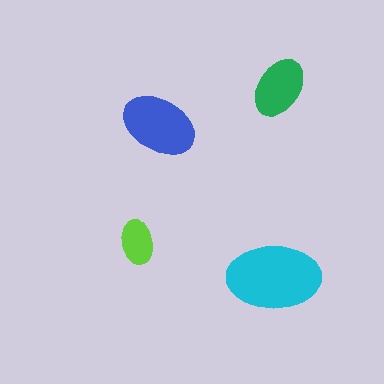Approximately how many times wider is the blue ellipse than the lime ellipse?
About 1.5 times wider.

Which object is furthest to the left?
The lime ellipse is leftmost.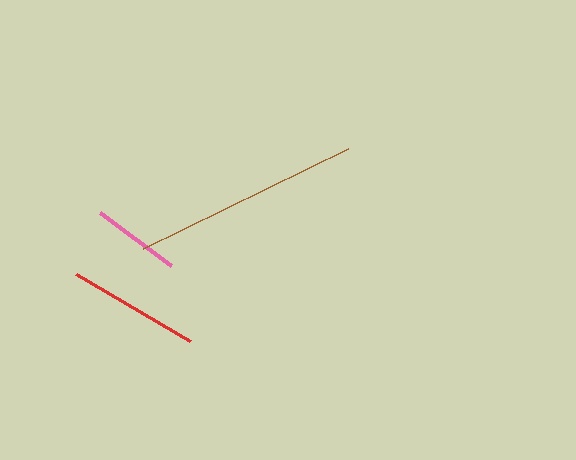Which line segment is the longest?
The brown line is the longest at approximately 228 pixels.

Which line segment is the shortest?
The pink line is the shortest at approximately 89 pixels.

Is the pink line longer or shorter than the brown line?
The brown line is longer than the pink line.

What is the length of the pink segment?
The pink segment is approximately 89 pixels long.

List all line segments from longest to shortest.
From longest to shortest: brown, red, pink.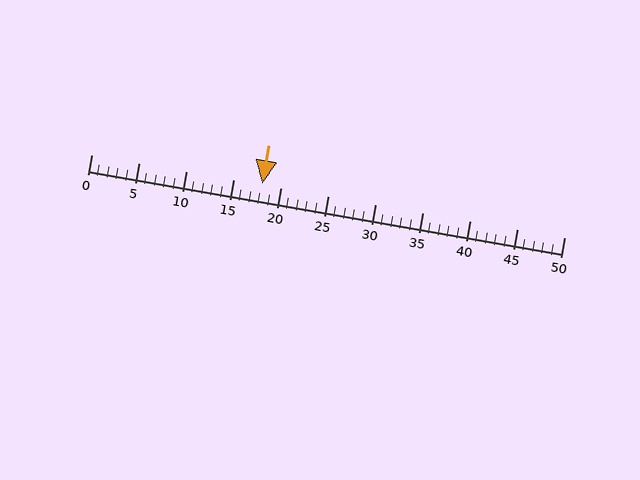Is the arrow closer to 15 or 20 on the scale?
The arrow is closer to 20.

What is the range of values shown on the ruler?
The ruler shows values from 0 to 50.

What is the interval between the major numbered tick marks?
The major tick marks are spaced 5 units apart.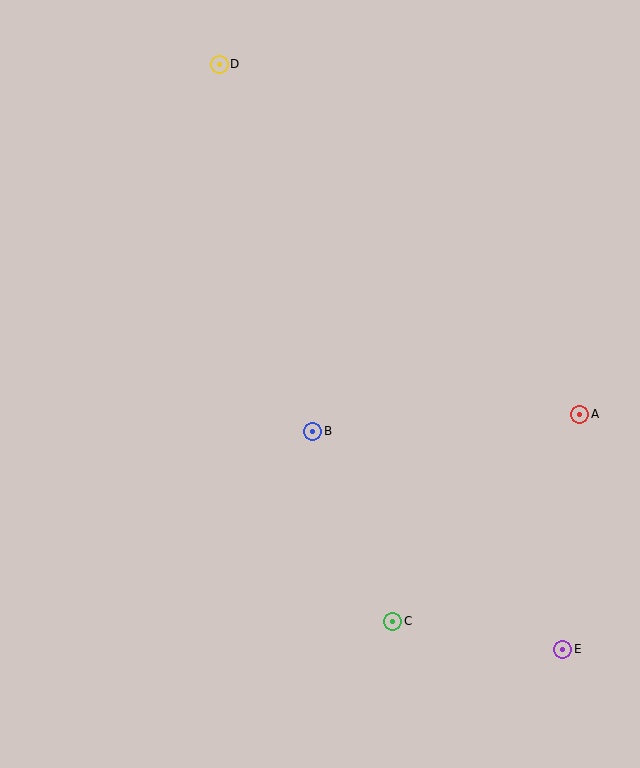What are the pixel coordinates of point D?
Point D is at (219, 64).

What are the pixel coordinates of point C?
Point C is at (393, 621).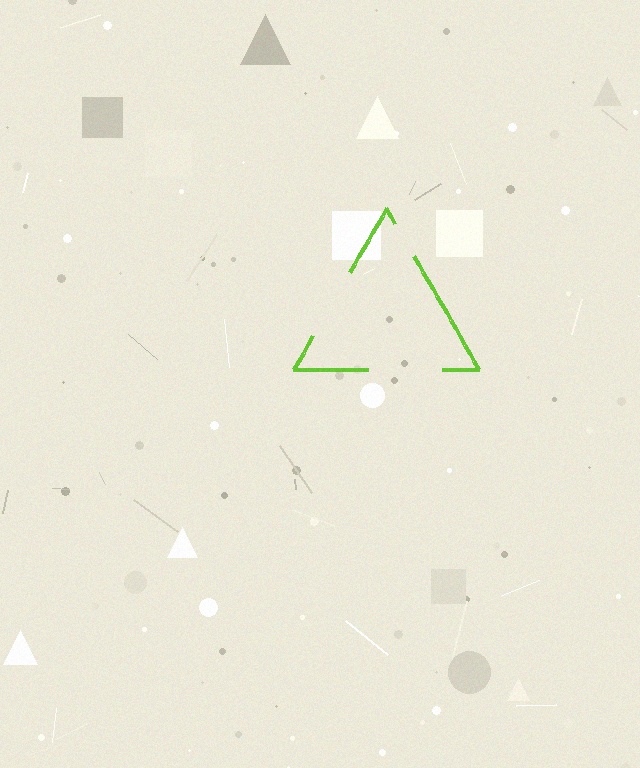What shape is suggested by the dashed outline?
The dashed outline suggests a triangle.